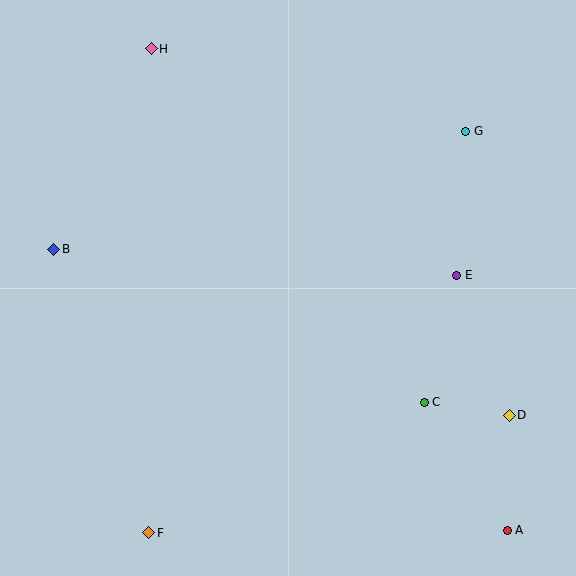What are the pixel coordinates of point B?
Point B is at (54, 249).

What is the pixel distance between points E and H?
The distance between E and H is 381 pixels.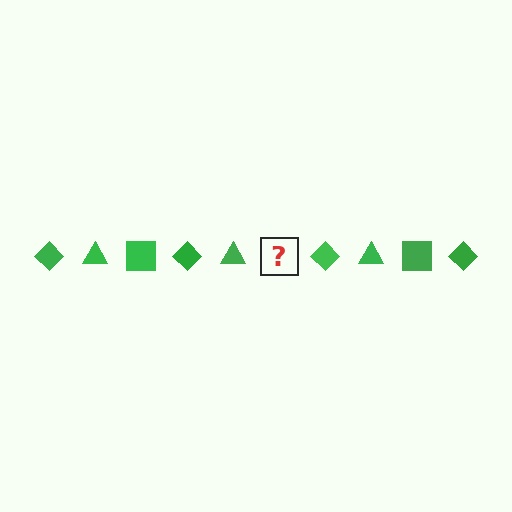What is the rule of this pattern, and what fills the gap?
The rule is that the pattern cycles through diamond, triangle, square shapes in green. The gap should be filled with a green square.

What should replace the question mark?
The question mark should be replaced with a green square.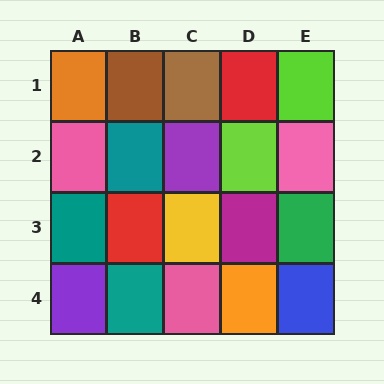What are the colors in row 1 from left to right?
Orange, brown, brown, red, lime.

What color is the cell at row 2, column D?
Lime.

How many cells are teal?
3 cells are teal.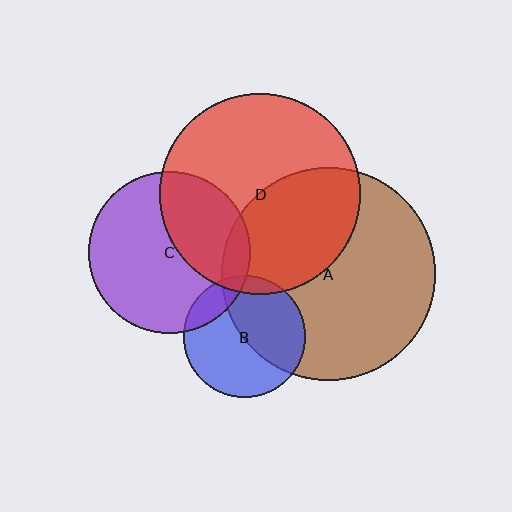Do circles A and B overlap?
Yes.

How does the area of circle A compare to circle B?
Approximately 3.1 times.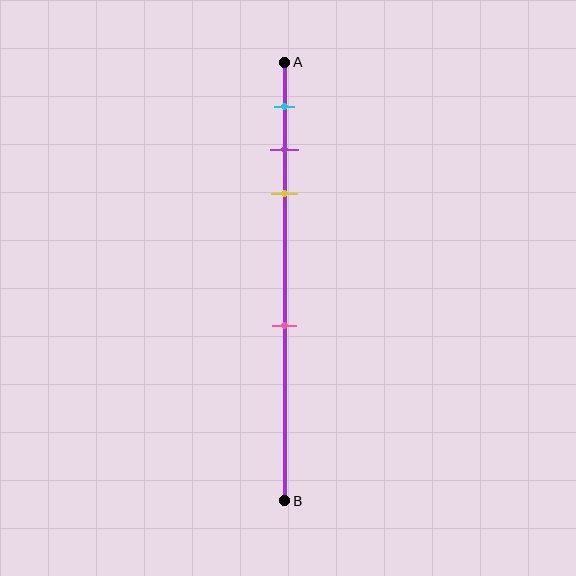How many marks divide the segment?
There are 4 marks dividing the segment.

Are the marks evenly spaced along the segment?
No, the marks are not evenly spaced.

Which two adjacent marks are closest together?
The purple and yellow marks are the closest adjacent pair.